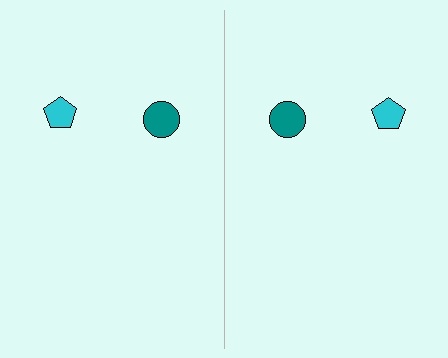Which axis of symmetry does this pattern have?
The pattern has a vertical axis of symmetry running through the center of the image.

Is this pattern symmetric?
Yes, this pattern has bilateral (reflection) symmetry.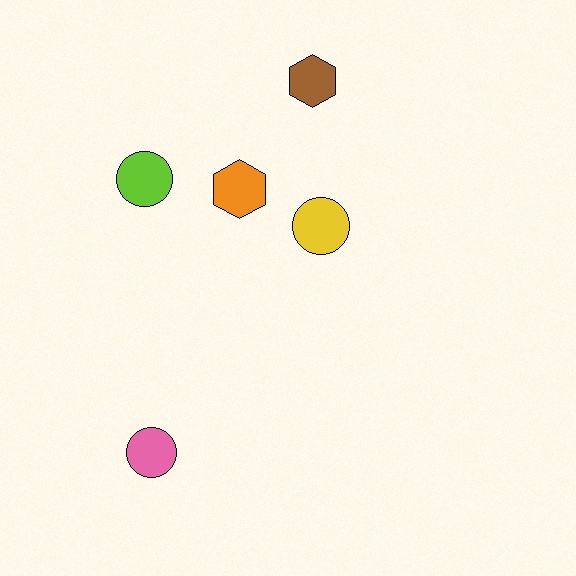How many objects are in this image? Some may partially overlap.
There are 5 objects.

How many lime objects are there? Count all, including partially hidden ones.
There is 1 lime object.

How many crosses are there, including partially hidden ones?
There are no crosses.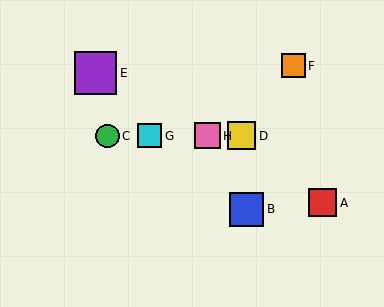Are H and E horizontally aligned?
No, H is at y≈136 and E is at y≈73.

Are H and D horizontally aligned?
Yes, both are at y≈136.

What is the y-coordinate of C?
Object C is at y≈136.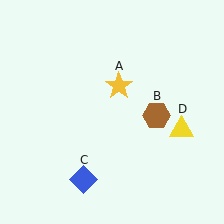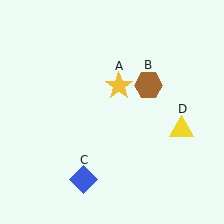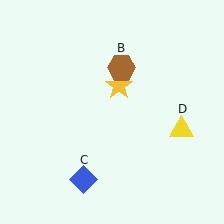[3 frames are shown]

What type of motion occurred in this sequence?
The brown hexagon (object B) rotated counterclockwise around the center of the scene.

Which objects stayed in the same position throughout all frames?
Yellow star (object A) and blue diamond (object C) and yellow triangle (object D) remained stationary.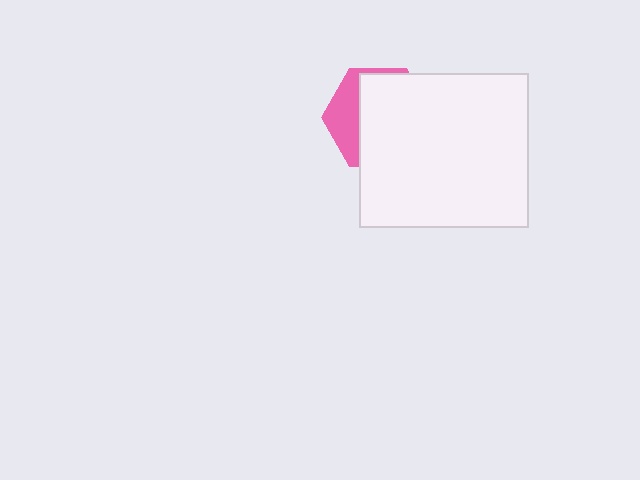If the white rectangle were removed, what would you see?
You would see the complete pink hexagon.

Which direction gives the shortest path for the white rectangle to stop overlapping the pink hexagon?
Moving right gives the shortest separation.